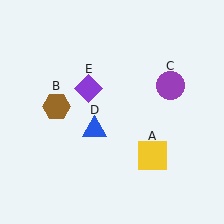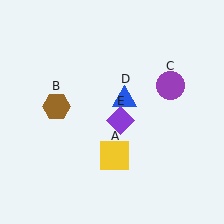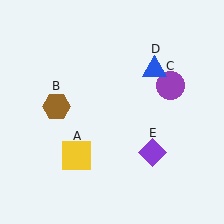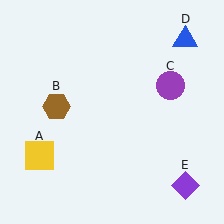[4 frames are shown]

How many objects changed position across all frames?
3 objects changed position: yellow square (object A), blue triangle (object D), purple diamond (object E).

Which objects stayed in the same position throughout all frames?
Brown hexagon (object B) and purple circle (object C) remained stationary.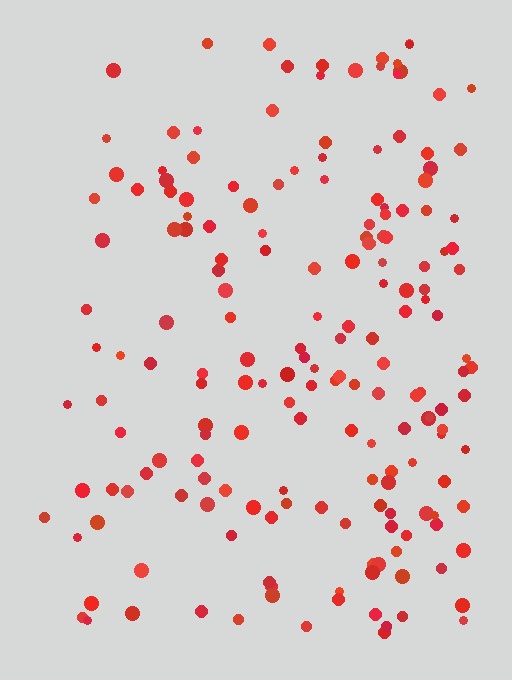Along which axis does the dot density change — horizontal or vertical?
Horizontal.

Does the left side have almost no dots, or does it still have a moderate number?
Still a moderate number, just noticeably fewer than the right.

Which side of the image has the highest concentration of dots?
The right.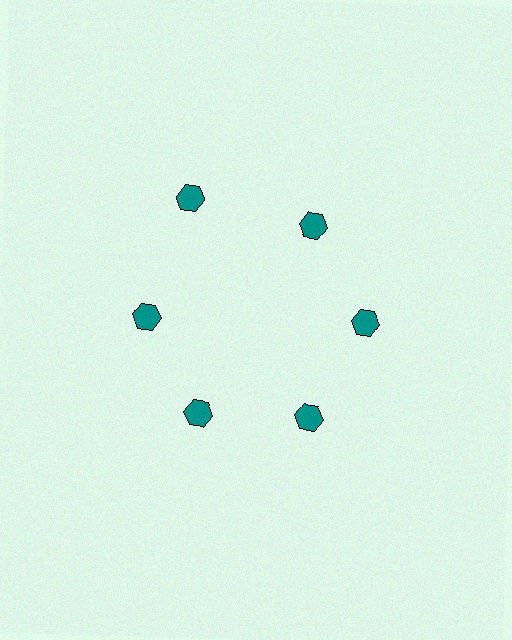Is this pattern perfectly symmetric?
No. The 6 teal hexagons are arranged in a ring, but one element near the 11 o'clock position is pushed outward from the center, breaking the 6-fold rotational symmetry.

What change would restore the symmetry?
The symmetry would be restored by moving it inward, back onto the ring so that all 6 hexagons sit at equal angles and equal distance from the center.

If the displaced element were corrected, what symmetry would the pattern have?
It would have 6-fold rotational symmetry — the pattern would map onto itself every 60 degrees.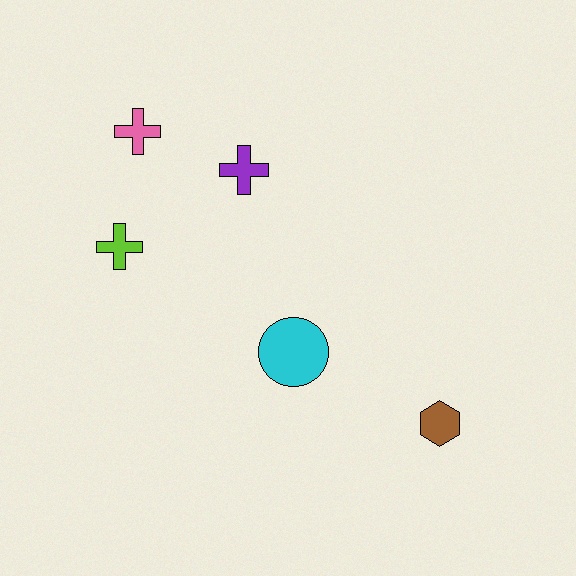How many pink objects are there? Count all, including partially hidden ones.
There is 1 pink object.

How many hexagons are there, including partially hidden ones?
There is 1 hexagon.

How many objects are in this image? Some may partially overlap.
There are 5 objects.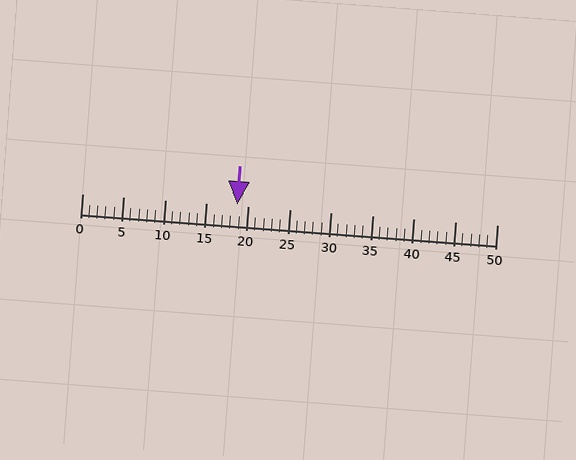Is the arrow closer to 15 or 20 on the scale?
The arrow is closer to 20.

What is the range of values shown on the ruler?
The ruler shows values from 0 to 50.